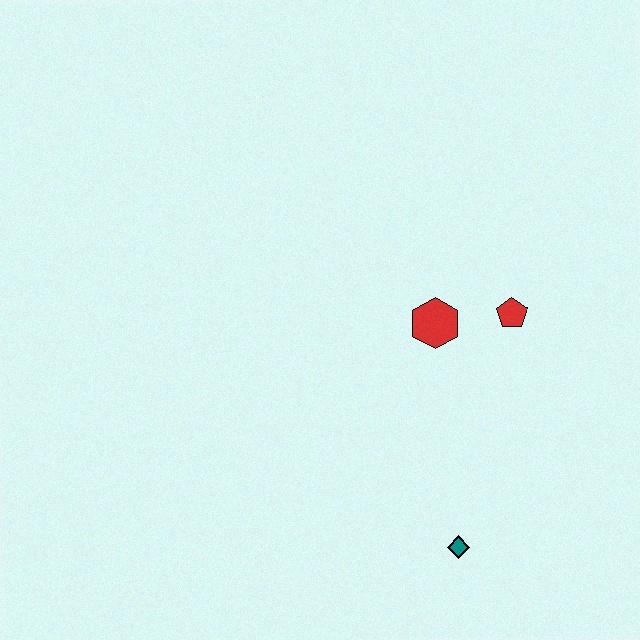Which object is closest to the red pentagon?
The red hexagon is closest to the red pentagon.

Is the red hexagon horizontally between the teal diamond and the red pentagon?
No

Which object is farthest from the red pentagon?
The teal diamond is farthest from the red pentagon.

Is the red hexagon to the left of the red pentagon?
Yes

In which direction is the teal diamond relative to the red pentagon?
The teal diamond is below the red pentagon.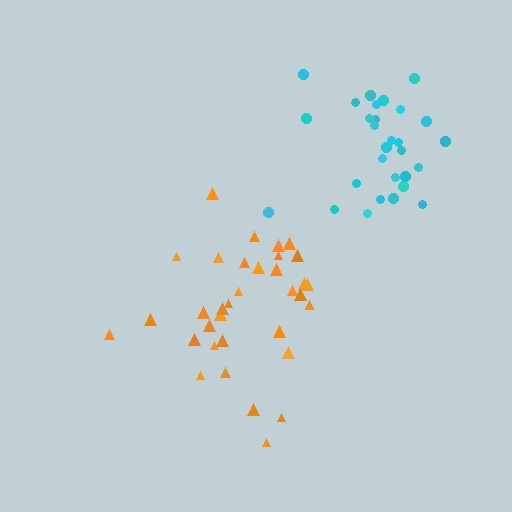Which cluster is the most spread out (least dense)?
Orange.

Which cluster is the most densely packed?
Cyan.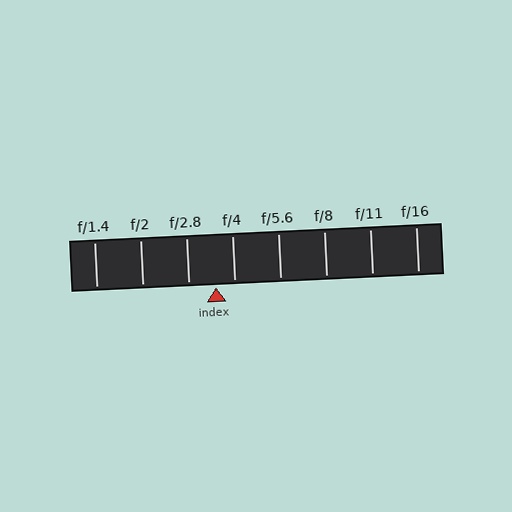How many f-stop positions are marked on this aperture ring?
There are 8 f-stop positions marked.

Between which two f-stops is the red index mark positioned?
The index mark is between f/2.8 and f/4.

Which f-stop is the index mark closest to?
The index mark is closest to f/4.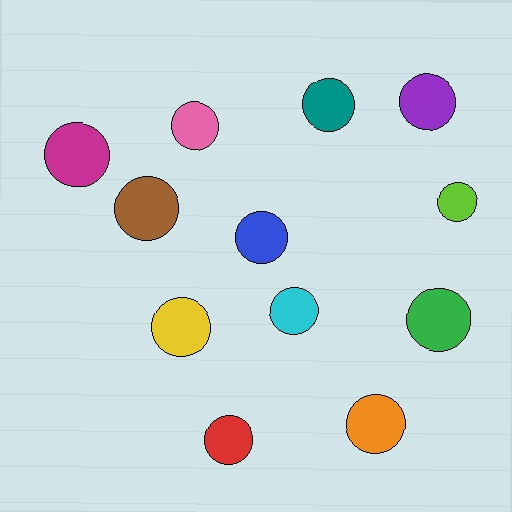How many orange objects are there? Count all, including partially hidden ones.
There is 1 orange object.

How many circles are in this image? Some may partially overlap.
There are 12 circles.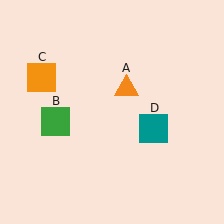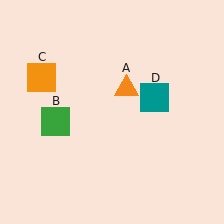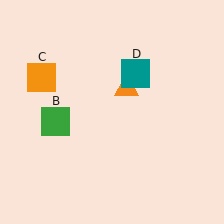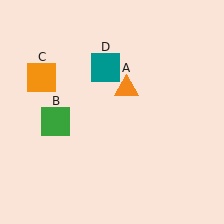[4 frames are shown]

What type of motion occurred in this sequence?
The teal square (object D) rotated counterclockwise around the center of the scene.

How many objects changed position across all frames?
1 object changed position: teal square (object D).